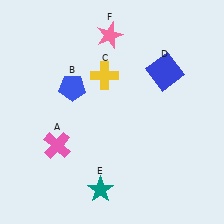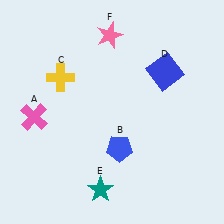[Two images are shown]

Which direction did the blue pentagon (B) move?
The blue pentagon (B) moved down.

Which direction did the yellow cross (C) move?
The yellow cross (C) moved left.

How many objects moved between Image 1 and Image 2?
3 objects moved between the two images.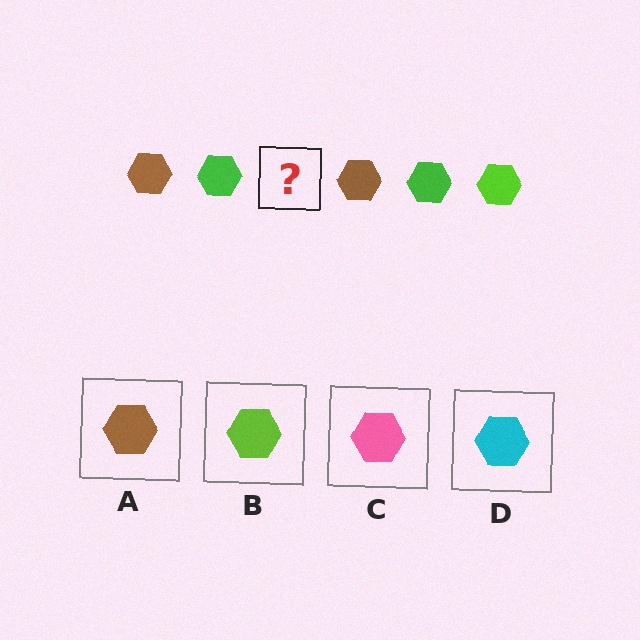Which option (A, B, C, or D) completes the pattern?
B.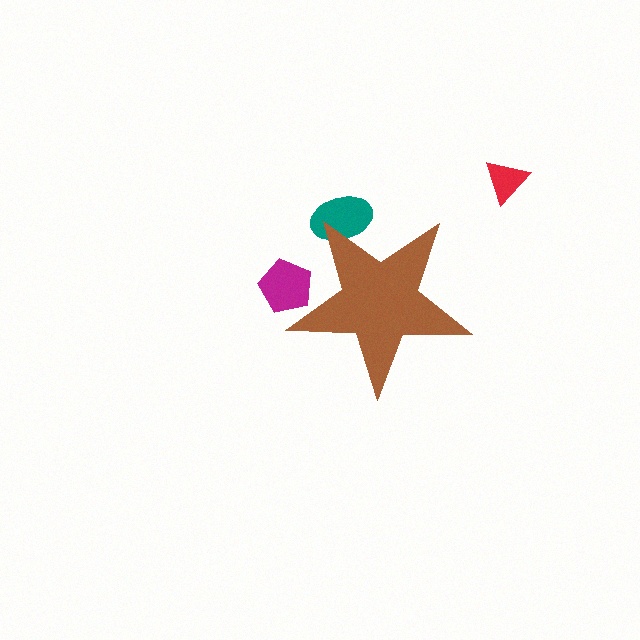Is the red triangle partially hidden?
No, the red triangle is fully visible.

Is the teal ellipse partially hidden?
Yes, the teal ellipse is partially hidden behind the brown star.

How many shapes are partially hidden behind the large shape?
2 shapes are partially hidden.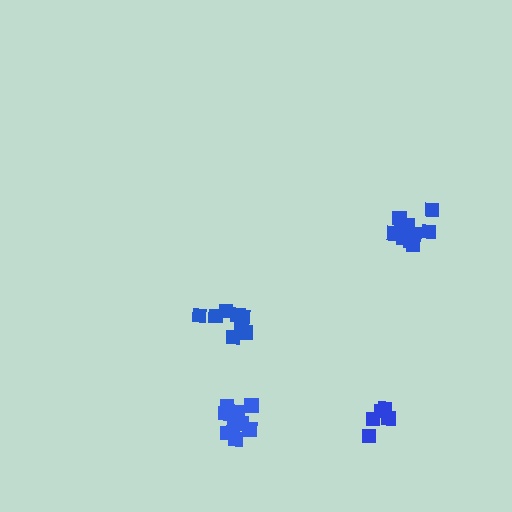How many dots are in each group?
Group 1: 5 dots, Group 2: 8 dots, Group 3: 10 dots, Group 4: 10 dots (33 total).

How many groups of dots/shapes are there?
There are 4 groups.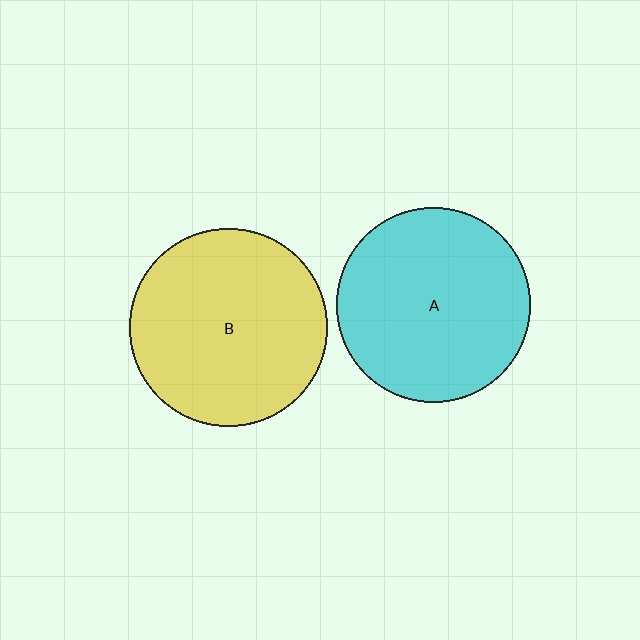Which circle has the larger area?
Circle B (yellow).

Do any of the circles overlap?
No, none of the circles overlap.